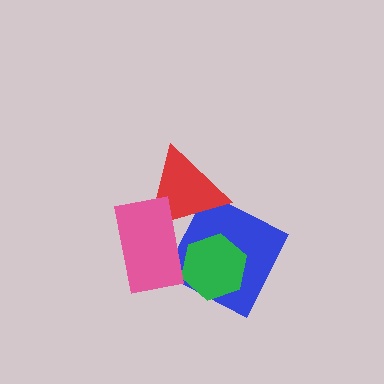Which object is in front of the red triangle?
The pink rectangle is in front of the red triangle.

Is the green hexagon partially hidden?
Yes, it is partially covered by another shape.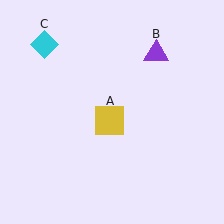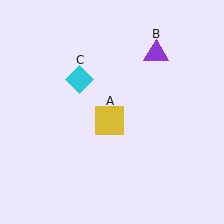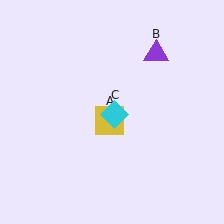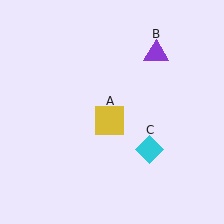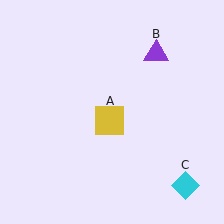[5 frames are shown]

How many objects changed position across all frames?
1 object changed position: cyan diamond (object C).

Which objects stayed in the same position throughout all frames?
Yellow square (object A) and purple triangle (object B) remained stationary.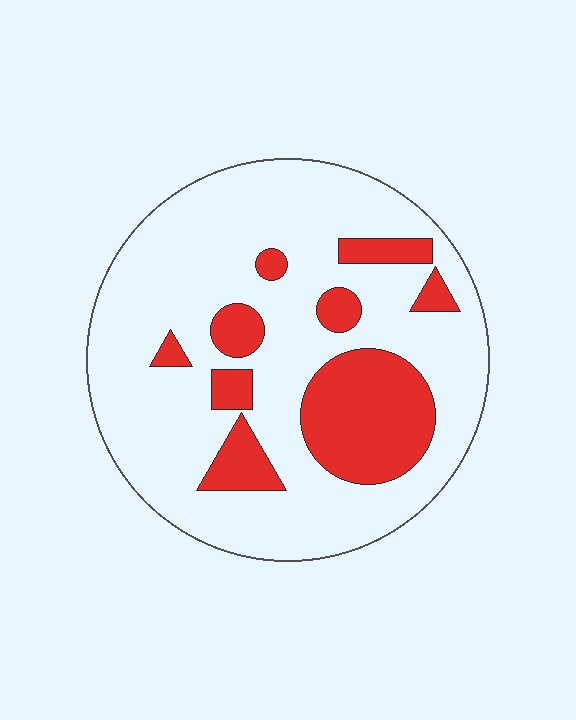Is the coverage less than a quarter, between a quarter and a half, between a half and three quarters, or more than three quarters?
Less than a quarter.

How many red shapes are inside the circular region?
9.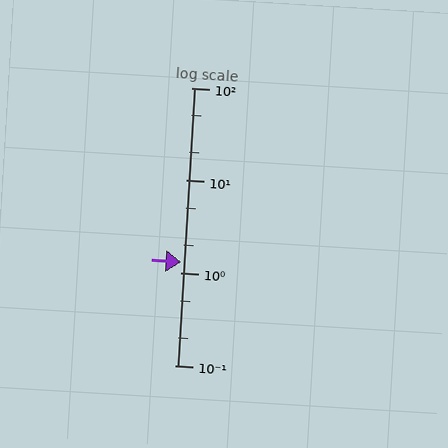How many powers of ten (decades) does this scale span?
The scale spans 3 decades, from 0.1 to 100.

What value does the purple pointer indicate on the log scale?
The pointer indicates approximately 1.3.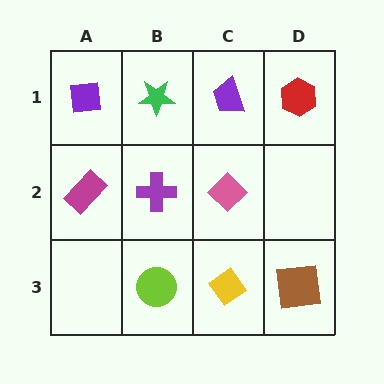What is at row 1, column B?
A green star.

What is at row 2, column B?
A purple cross.